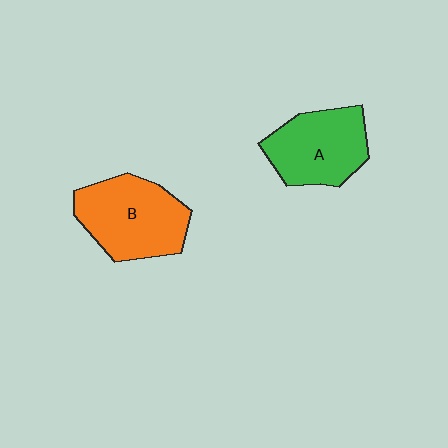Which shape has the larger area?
Shape B (orange).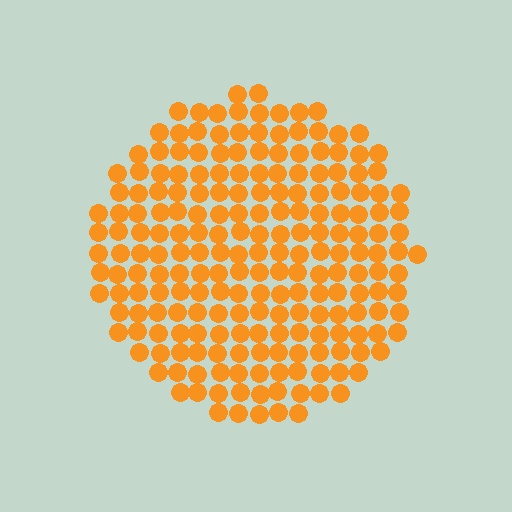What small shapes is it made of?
It is made of small circles.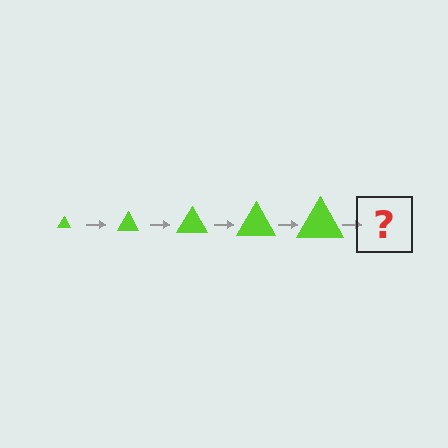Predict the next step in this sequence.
The next step is a lime triangle, larger than the previous one.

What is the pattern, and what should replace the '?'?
The pattern is that the triangle gets progressively larger each step. The '?' should be a lime triangle, larger than the previous one.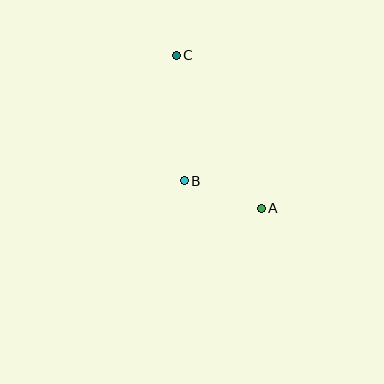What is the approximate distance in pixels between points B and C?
The distance between B and C is approximately 126 pixels.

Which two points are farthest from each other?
Points A and C are farthest from each other.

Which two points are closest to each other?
Points A and B are closest to each other.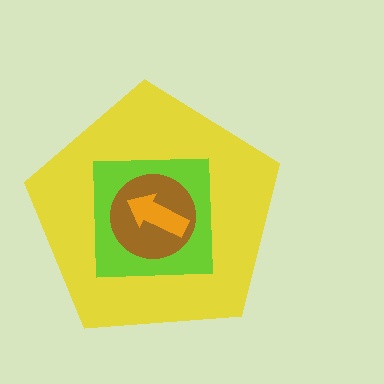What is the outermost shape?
The yellow pentagon.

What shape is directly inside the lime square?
The brown circle.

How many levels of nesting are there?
4.